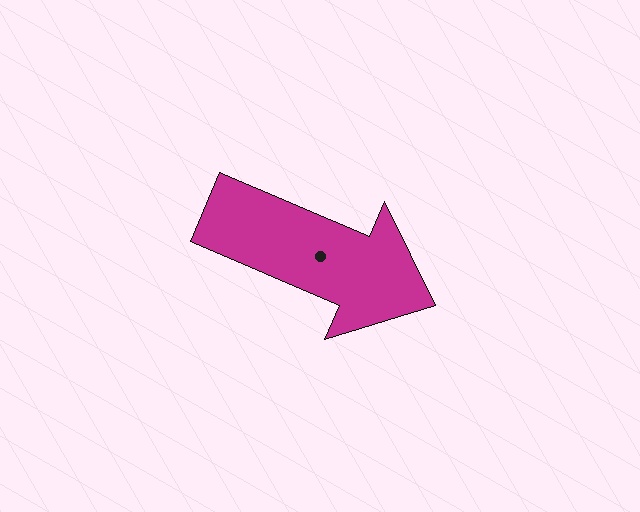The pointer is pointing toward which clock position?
Roughly 4 o'clock.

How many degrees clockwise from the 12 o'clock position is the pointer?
Approximately 113 degrees.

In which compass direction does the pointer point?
Southeast.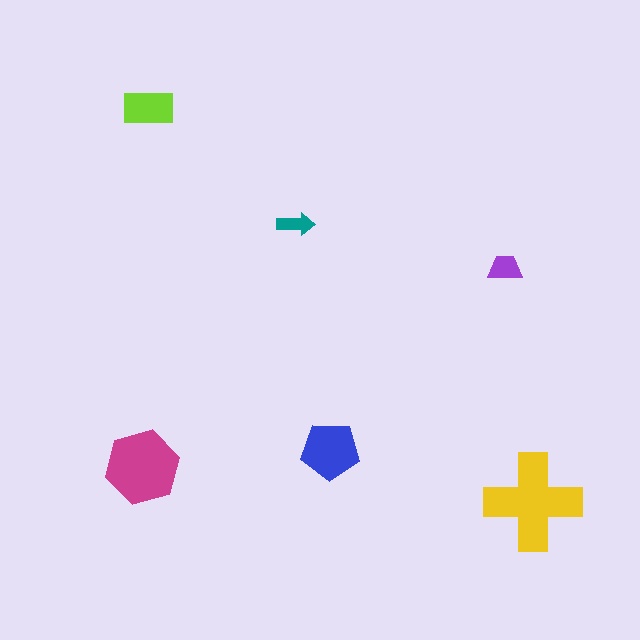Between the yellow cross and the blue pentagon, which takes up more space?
The yellow cross.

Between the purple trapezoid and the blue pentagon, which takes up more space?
The blue pentagon.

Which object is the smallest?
The teal arrow.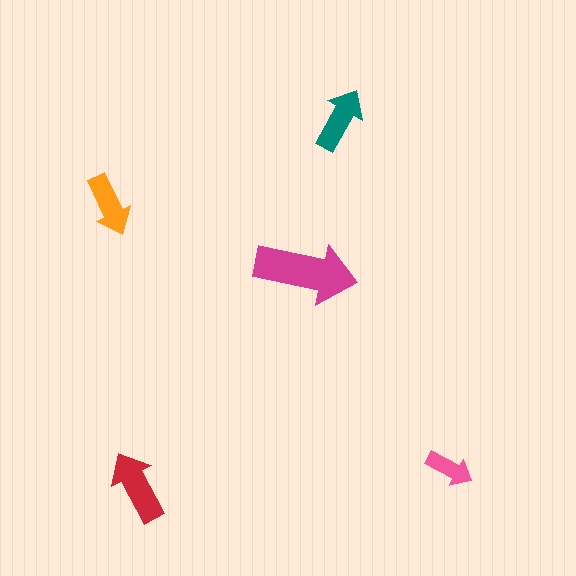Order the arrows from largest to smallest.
the magenta one, the red one, the teal one, the orange one, the pink one.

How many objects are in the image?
There are 5 objects in the image.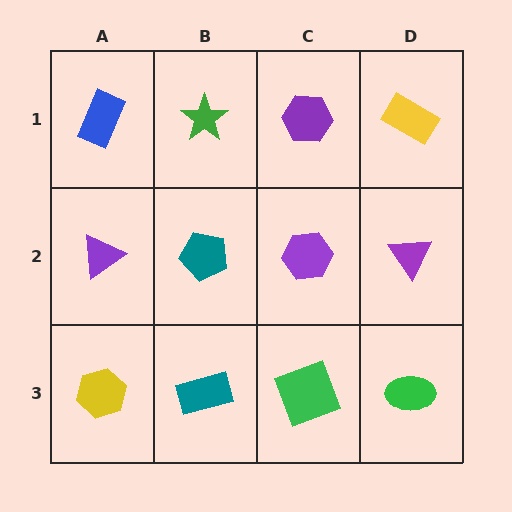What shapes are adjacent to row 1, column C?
A purple hexagon (row 2, column C), a green star (row 1, column B), a yellow rectangle (row 1, column D).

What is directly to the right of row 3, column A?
A teal rectangle.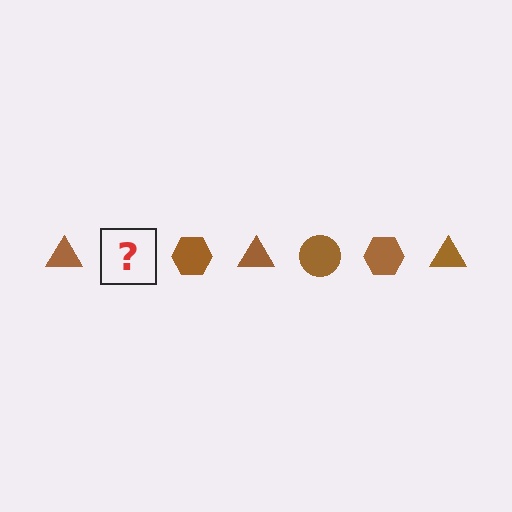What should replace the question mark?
The question mark should be replaced with a brown circle.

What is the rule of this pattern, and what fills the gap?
The rule is that the pattern cycles through triangle, circle, hexagon shapes in brown. The gap should be filled with a brown circle.